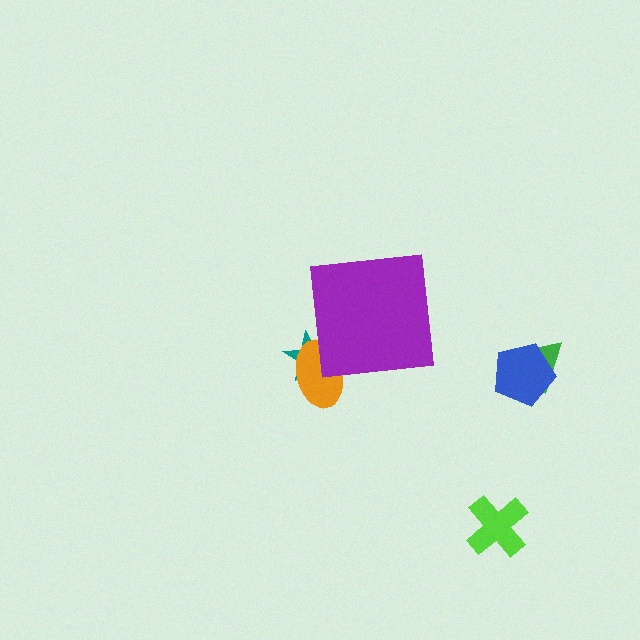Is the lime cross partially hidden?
No, the lime cross is fully visible.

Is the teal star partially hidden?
Yes, the teal star is partially hidden behind the purple square.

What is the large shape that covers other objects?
A purple square.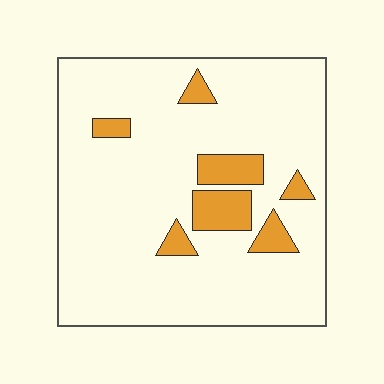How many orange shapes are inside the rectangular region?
7.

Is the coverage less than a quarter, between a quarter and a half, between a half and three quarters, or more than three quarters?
Less than a quarter.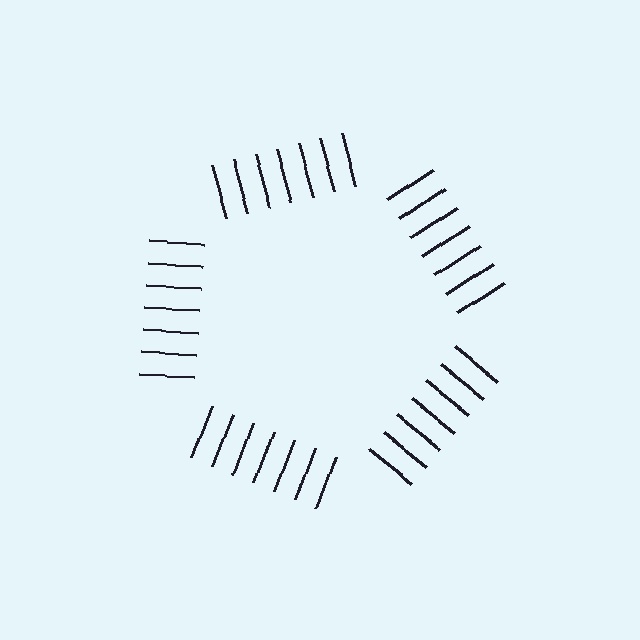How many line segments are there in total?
35 — 7 along each of the 5 edges.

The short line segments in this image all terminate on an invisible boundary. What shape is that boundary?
An illusory pentagon — the line segments terminate on its edges but no continuous stroke is drawn.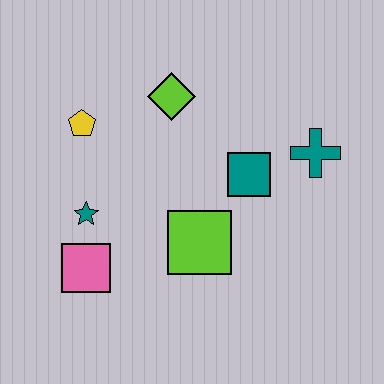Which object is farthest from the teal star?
The teal cross is farthest from the teal star.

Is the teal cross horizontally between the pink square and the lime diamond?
No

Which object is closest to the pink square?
The teal star is closest to the pink square.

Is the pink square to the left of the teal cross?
Yes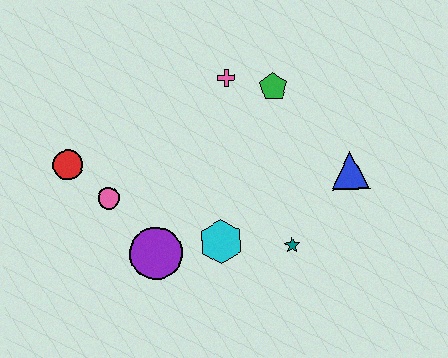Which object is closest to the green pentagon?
The pink cross is closest to the green pentagon.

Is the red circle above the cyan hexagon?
Yes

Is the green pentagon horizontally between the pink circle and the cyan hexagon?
No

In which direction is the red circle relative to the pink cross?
The red circle is to the left of the pink cross.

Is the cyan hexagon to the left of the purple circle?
No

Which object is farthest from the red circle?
The blue triangle is farthest from the red circle.